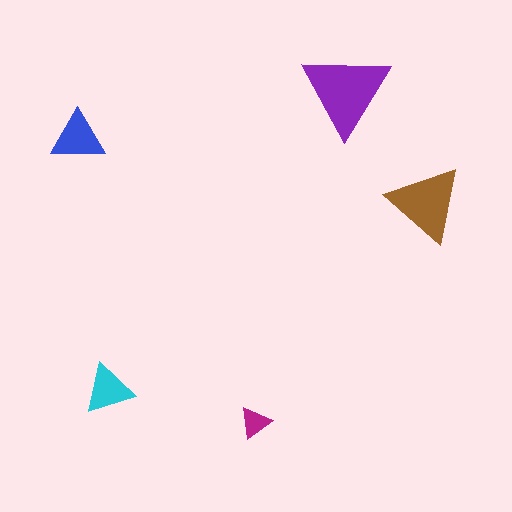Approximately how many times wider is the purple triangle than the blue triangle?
About 1.5 times wider.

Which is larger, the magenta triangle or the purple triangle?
The purple one.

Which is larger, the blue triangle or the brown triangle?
The brown one.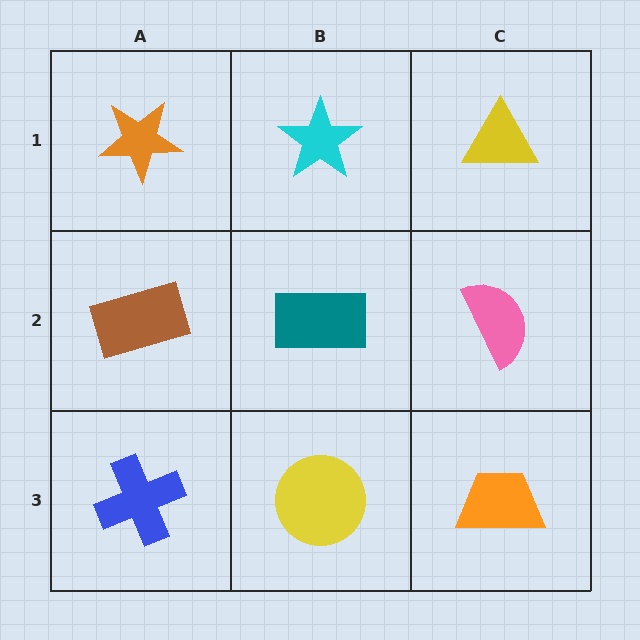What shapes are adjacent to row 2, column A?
An orange star (row 1, column A), a blue cross (row 3, column A), a teal rectangle (row 2, column B).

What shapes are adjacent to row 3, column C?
A pink semicircle (row 2, column C), a yellow circle (row 3, column B).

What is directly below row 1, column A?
A brown rectangle.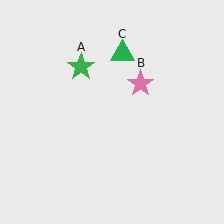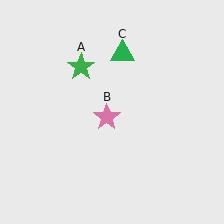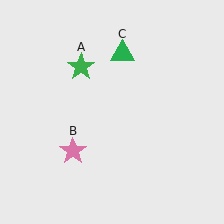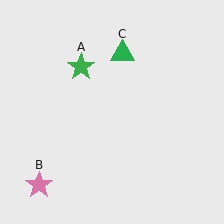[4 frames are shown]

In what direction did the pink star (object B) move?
The pink star (object B) moved down and to the left.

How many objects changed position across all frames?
1 object changed position: pink star (object B).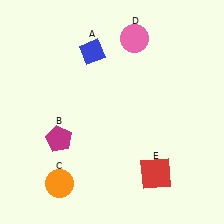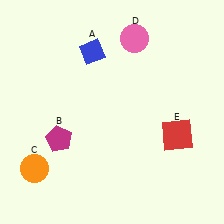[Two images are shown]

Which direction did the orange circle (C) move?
The orange circle (C) moved left.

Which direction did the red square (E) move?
The red square (E) moved up.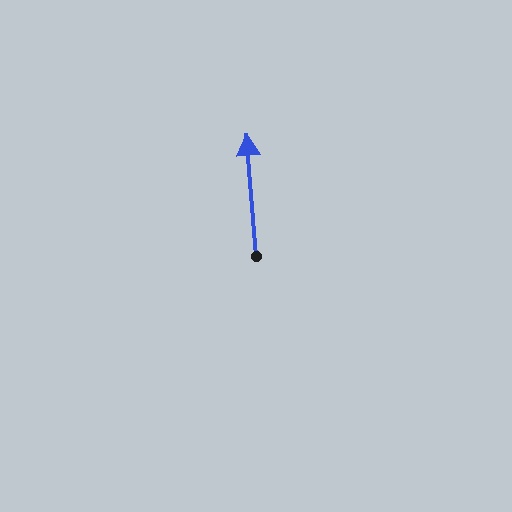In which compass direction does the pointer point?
North.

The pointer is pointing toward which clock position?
Roughly 12 o'clock.